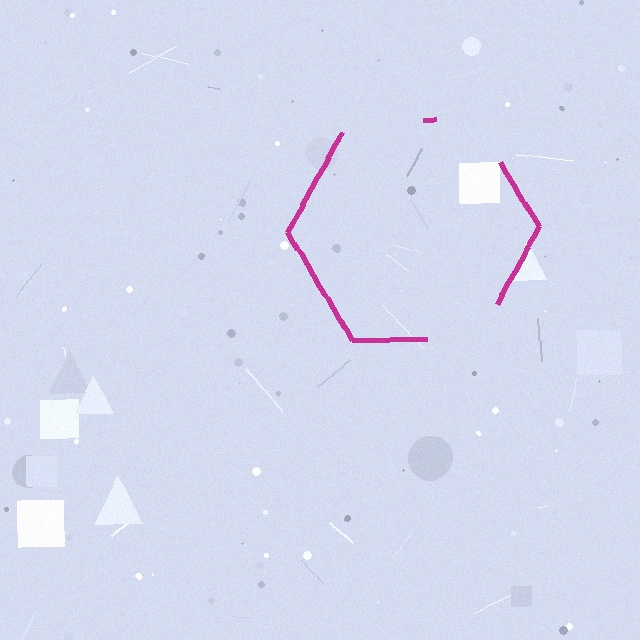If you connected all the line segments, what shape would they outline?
They would outline a hexagon.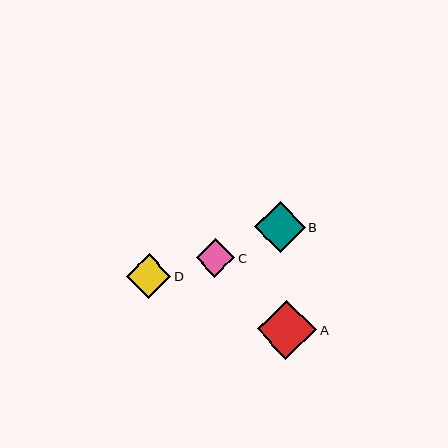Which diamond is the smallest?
Diamond C is the smallest with a size of approximately 39 pixels.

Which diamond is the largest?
Diamond A is the largest with a size of approximately 60 pixels.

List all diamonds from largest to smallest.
From largest to smallest: A, B, D, C.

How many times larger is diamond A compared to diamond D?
Diamond A is approximately 1.3 times the size of diamond D.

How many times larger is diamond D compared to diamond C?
Diamond D is approximately 1.2 times the size of diamond C.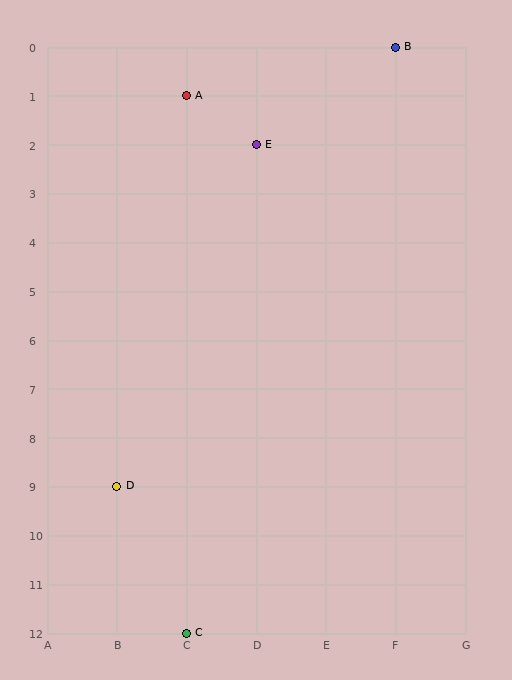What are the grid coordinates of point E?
Point E is at grid coordinates (D, 2).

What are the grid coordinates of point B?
Point B is at grid coordinates (F, 0).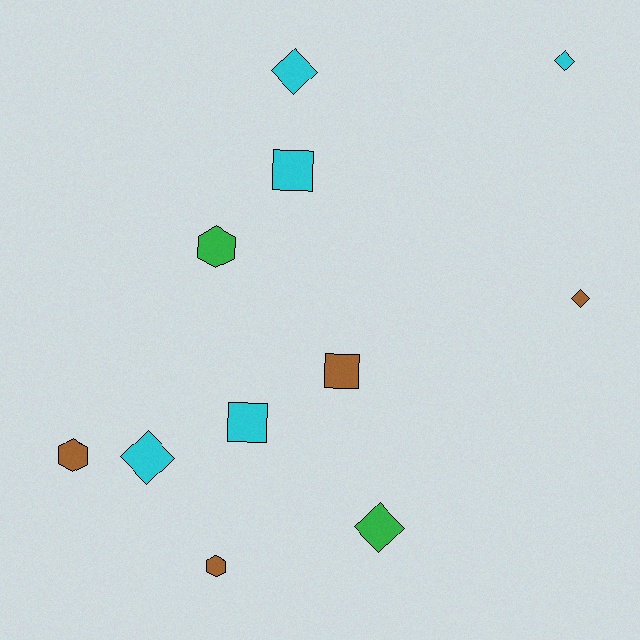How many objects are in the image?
There are 11 objects.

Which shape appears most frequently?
Diamond, with 5 objects.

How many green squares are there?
There are no green squares.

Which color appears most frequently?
Cyan, with 5 objects.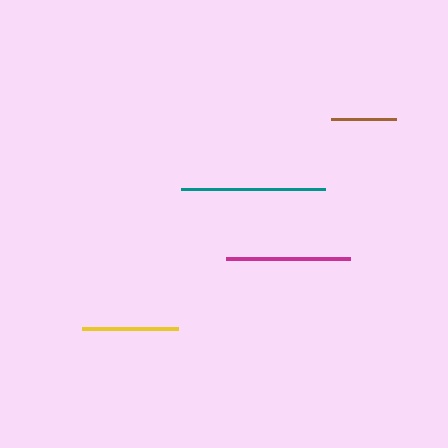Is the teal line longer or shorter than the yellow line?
The teal line is longer than the yellow line.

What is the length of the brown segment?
The brown segment is approximately 65 pixels long.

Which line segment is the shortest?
The brown line is the shortest at approximately 65 pixels.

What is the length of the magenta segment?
The magenta segment is approximately 124 pixels long.